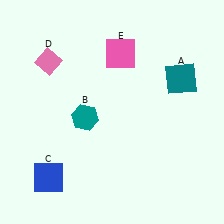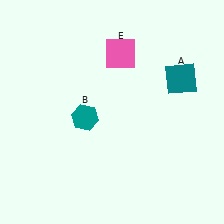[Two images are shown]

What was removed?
The blue square (C), the pink diamond (D) were removed in Image 2.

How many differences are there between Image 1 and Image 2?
There are 2 differences between the two images.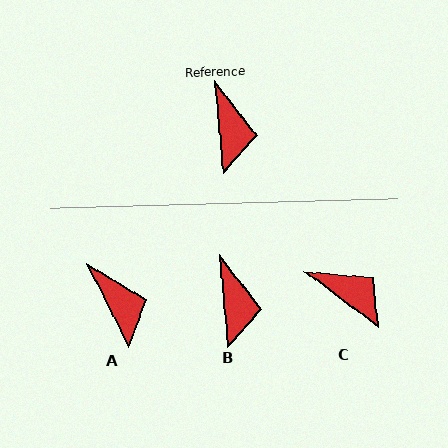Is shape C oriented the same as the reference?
No, it is off by about 48 degrees.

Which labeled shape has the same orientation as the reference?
B.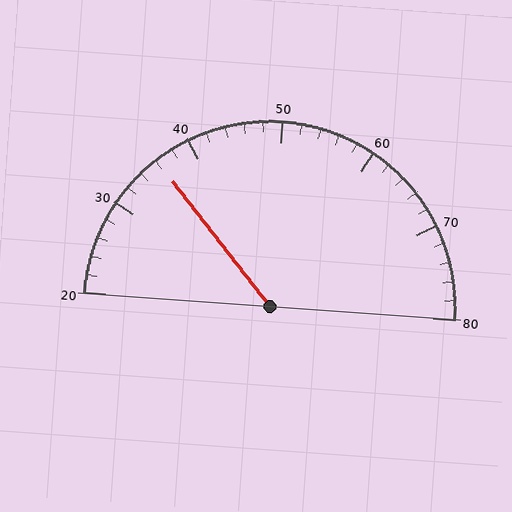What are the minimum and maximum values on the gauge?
The gauge ranges from 20 to 80.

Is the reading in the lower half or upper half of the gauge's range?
The reading is in the lower half of the range (20 to 80).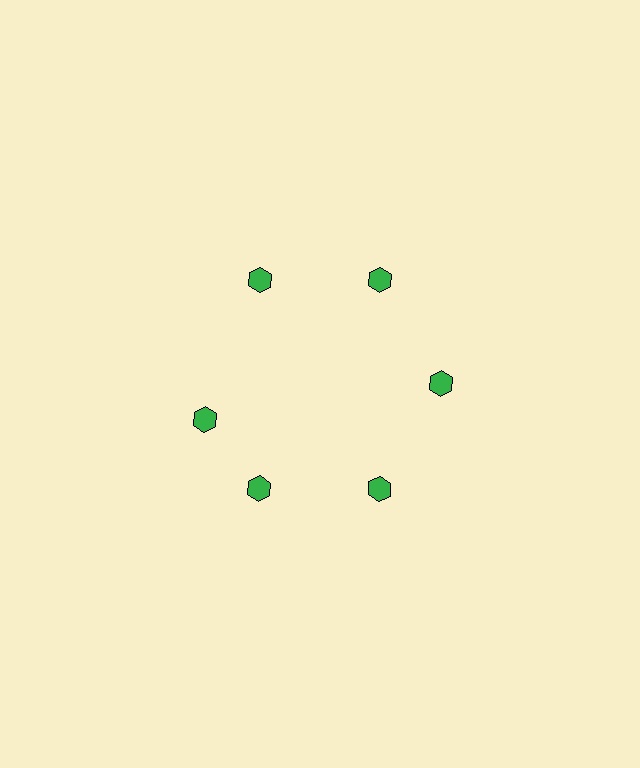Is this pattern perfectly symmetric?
No. The 6 green hexagons are arranged in a ring, but one element near the 9 o'clock position is rotated out of alignment along the ring, breaking the 6-fold rotational symmetry.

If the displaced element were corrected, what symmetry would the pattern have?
It would have 6-fold rotational symmetry — the pattern would map onto itself every 60 degrees.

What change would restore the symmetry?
The symmetry would be restored by rotating it back into even spacing with its neighbors so that all 6 hexagons sit at equal angles and equal distance from the center.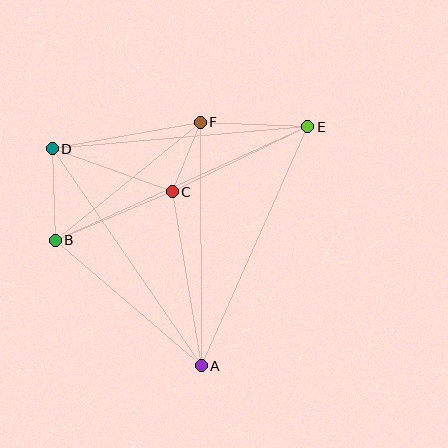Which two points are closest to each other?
Points C and F are closest to each other.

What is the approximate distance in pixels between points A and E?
The distance between A and E is approximately 262 pixels.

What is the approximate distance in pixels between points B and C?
The distance between B and C is approximately 126 pixels.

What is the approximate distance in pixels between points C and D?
The distance between C and D is approximately 127 pixels.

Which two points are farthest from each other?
Points B and E are farthest from each other.